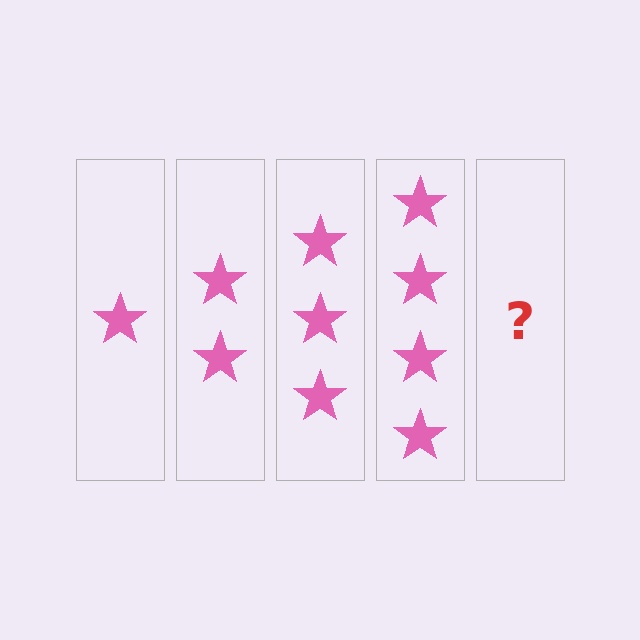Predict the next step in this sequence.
The next step is 5 stars.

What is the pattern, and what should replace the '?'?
The pattern is that each step adds one more star. The '?' should be 5 stars.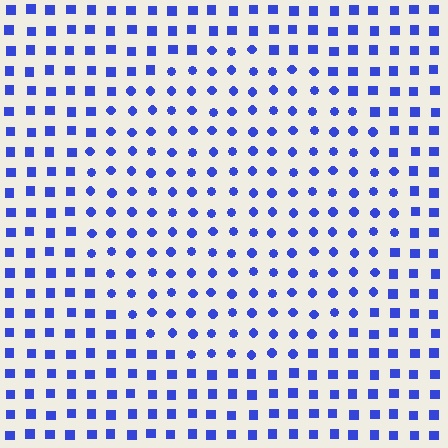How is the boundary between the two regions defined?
The boundary is defined by a change in element shape: circles inside vs. squares outside. All elements share the same color and spacing.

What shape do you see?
I see a circle.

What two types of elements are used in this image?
The image uses circles inside the circle region and squares outside it.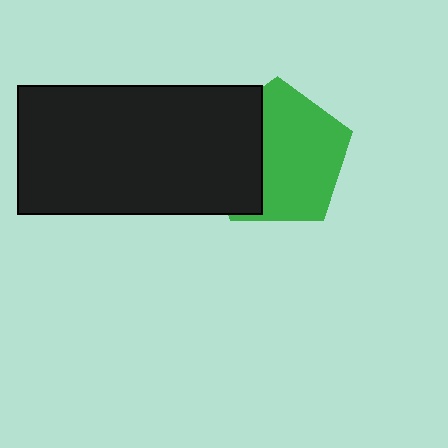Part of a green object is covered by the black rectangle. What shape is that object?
It is a pentagon.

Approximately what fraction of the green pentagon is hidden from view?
Roughly 36% of the green pentagon is hidden behind the black rectangle.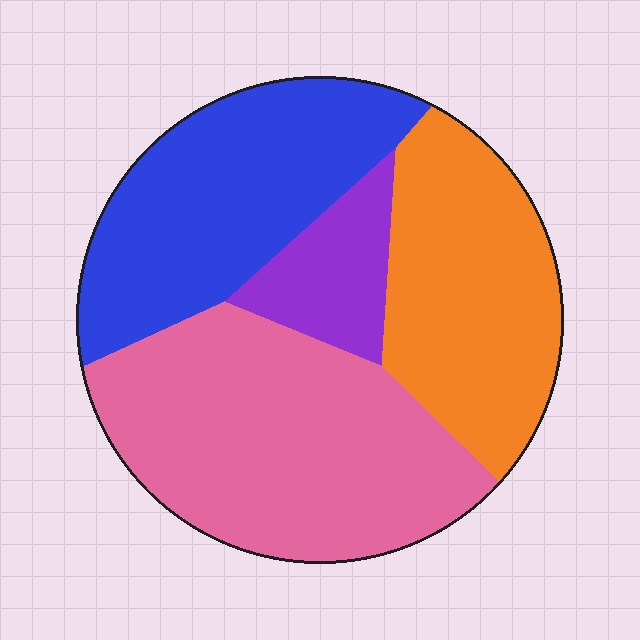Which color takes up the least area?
Purple, at roughly 10%.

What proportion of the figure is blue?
Blue takes up between a quarter and a half of the figure.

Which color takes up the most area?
Pink, at roughly 35%.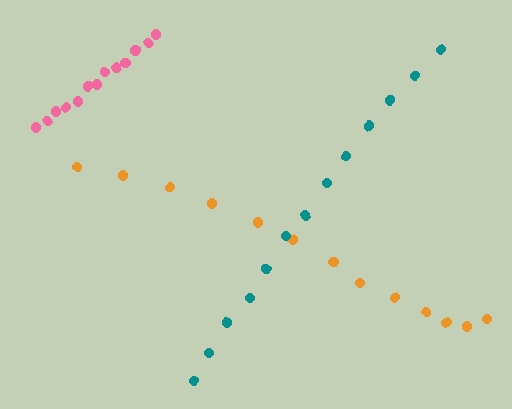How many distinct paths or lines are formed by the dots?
There are 3 distinct paths.